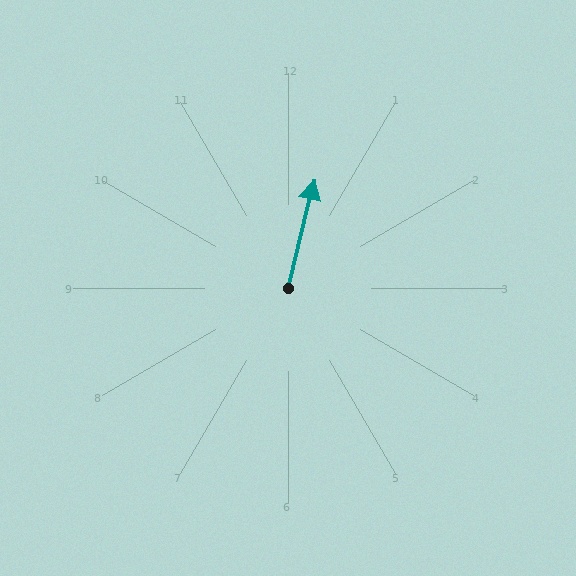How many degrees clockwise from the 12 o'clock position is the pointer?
Approximately 14 degrees.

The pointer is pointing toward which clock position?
Roughly 12 o'clock.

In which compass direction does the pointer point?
North.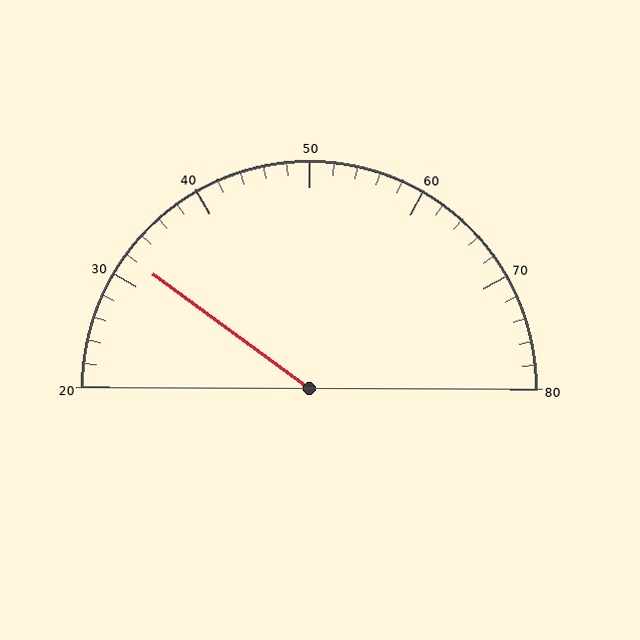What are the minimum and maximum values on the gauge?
The gauge ranges from 20 to 80.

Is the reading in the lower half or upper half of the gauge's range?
The reading is in the lower half of the range (20 to 80).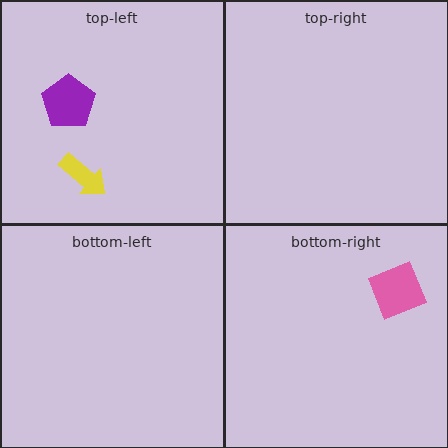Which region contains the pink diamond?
The bottom-right region.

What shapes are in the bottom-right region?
The pink diamond.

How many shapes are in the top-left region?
2.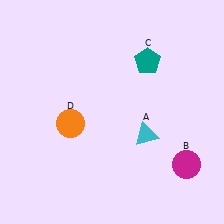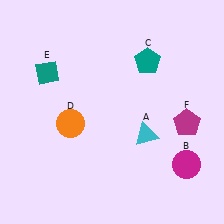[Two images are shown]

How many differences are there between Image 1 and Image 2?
There are 2 differences between the two images.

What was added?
A teal diamond (E), a magenta pentagon (F) were added in Image 2.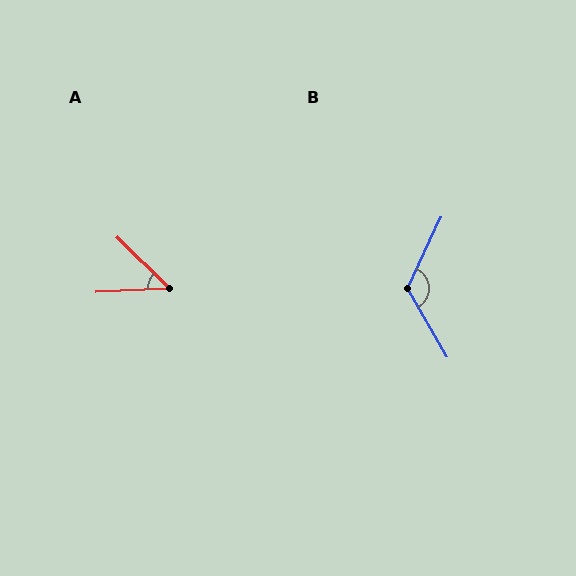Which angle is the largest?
B, at approximately 125 degrees.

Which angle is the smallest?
A, at approximately 47 degrees.